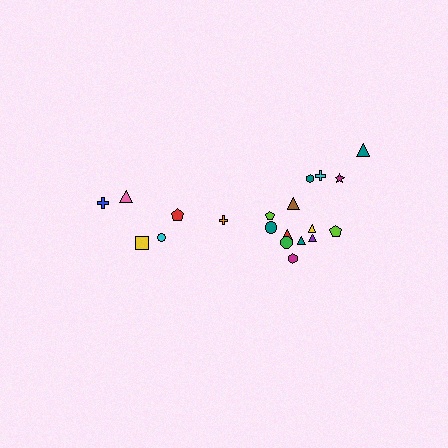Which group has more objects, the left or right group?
The right group.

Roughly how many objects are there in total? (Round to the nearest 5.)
Roughly 20 objects in total.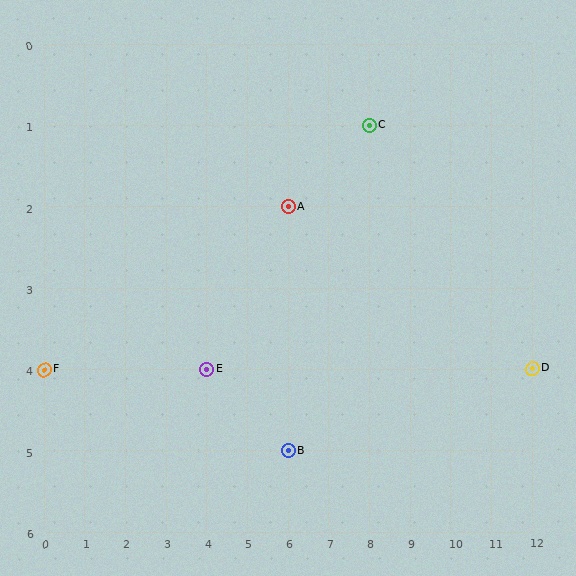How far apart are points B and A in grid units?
Points B and A are 3 rows apart.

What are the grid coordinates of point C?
Point C is at grid coordinates (8, 1).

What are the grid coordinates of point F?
Point F is at grid coordinates (0, 4).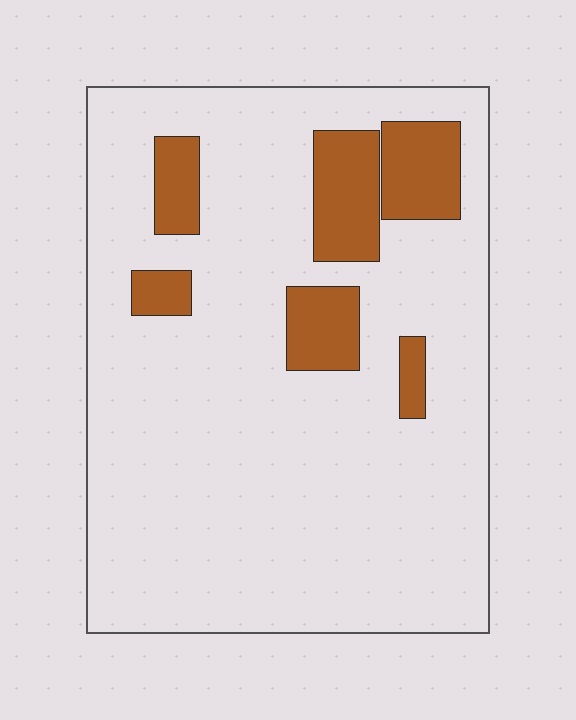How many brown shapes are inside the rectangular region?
6.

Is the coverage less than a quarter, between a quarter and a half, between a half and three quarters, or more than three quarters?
Less than a quarter.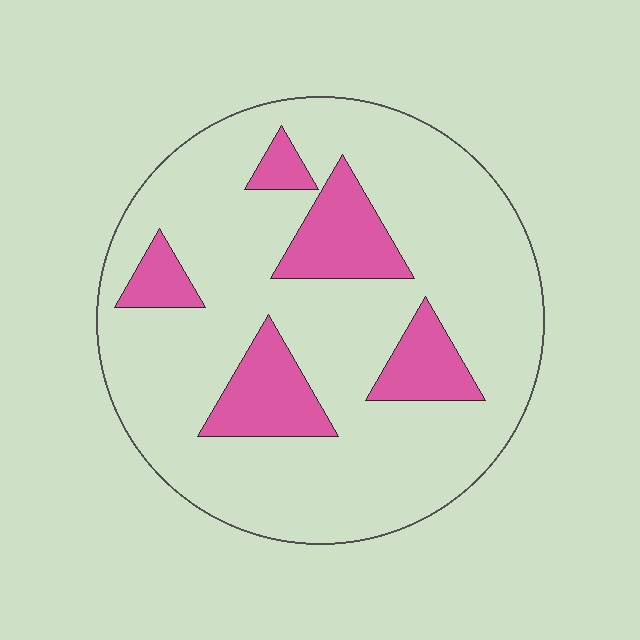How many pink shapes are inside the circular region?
5.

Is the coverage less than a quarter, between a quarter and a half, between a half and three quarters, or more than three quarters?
Less than a quarter.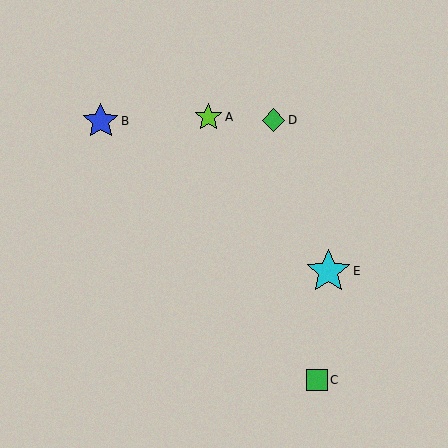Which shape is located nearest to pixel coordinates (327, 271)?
The cyan star (labeled E) at (328, 271) is nearest to that location.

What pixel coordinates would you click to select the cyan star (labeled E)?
Click at (328, 271) to select the cyan star E.